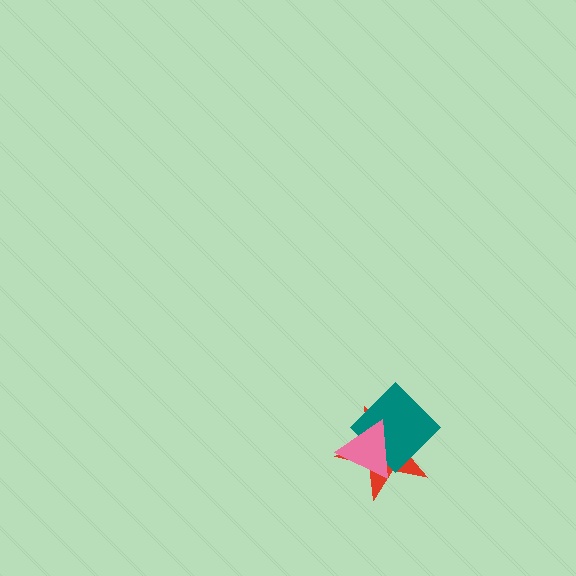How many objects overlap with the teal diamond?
2 objects overlap with the teal diamond.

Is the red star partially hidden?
Yes, it is partially covered by another shape.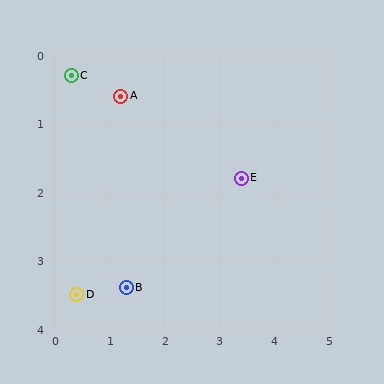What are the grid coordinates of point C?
Point C is at approximately (0.3, 0.3).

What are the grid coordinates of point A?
Point A is at approximately (1.2, 0.6).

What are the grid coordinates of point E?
Point E is at approximately (3.4, 1.8).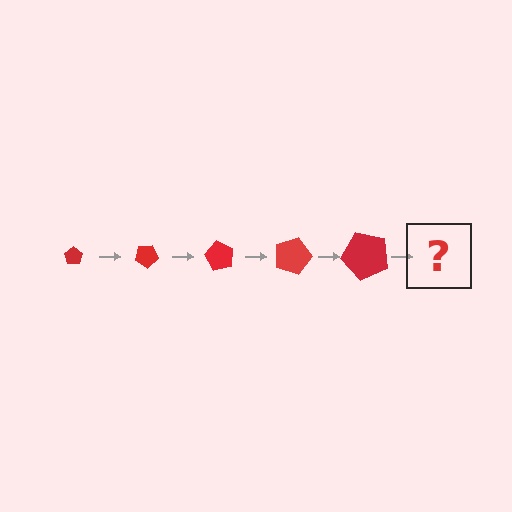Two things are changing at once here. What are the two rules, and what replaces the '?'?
The two rules are that the pentagon grows larger each step and it rotates 30 degrees each step. The '?' should be a pentagon, larger than the previous one and rotated 150 degrees from the start.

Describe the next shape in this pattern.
It should be a pentagon, larger than the previous one and rotated 150 degrees from the start.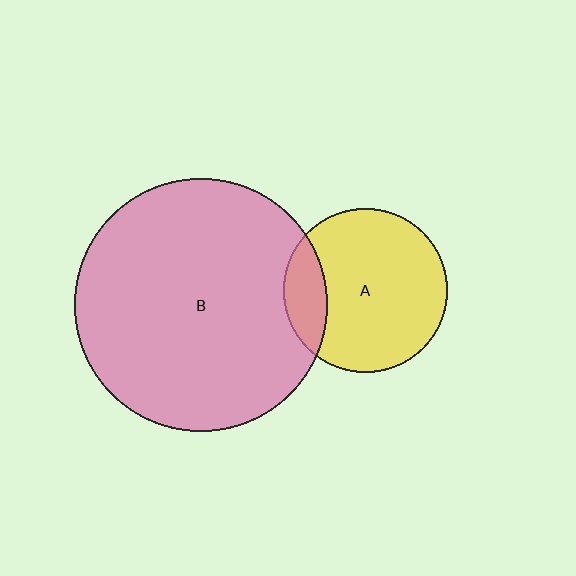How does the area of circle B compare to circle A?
Approximately 2.4 times.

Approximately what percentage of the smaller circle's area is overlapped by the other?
Approximately 15%.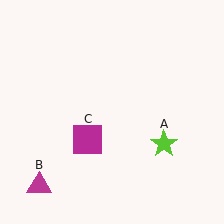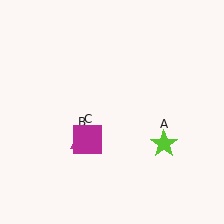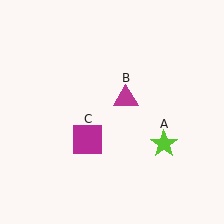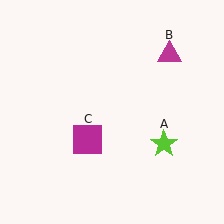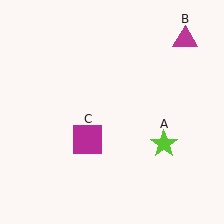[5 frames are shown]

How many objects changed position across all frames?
1 object changed position: magenta triangle (object B).